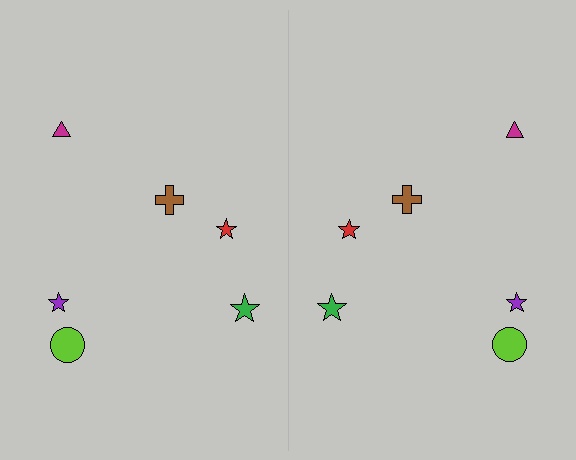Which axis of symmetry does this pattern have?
The pattern has a vertical axis of symmetry running through the center of the image.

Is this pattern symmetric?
Yes, this pattern has bilateral (reflection) symmetry.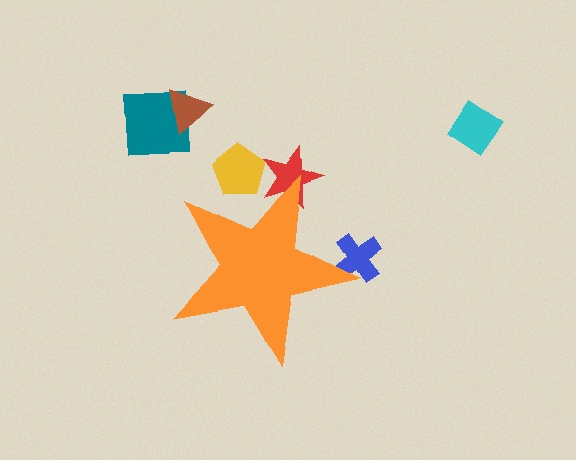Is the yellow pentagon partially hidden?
Yes, the yellow pentagon is partially hidden behind the orange star.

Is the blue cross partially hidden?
Yes, the blue cross is partially hidden behind the orange star.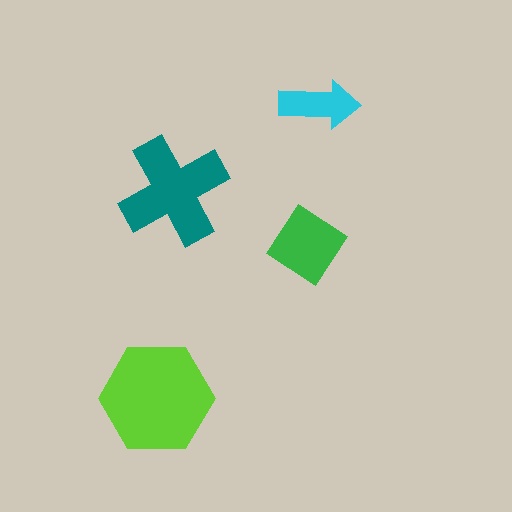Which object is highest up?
The cyan arrow is topmost.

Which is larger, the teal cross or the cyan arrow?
The teal cross.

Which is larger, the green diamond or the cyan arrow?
The green diamond.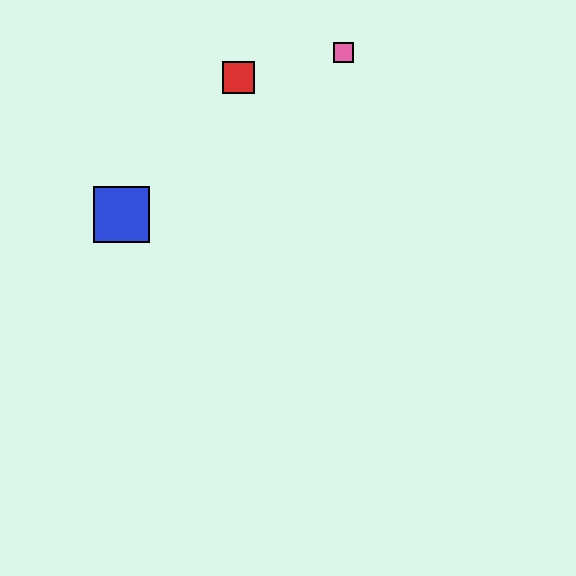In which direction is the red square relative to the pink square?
The red square is to the left of the pink square.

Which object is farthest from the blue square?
The pink square is farthest from the blue square.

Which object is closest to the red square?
The pink square is closest to the red square.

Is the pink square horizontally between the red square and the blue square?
No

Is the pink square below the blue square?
No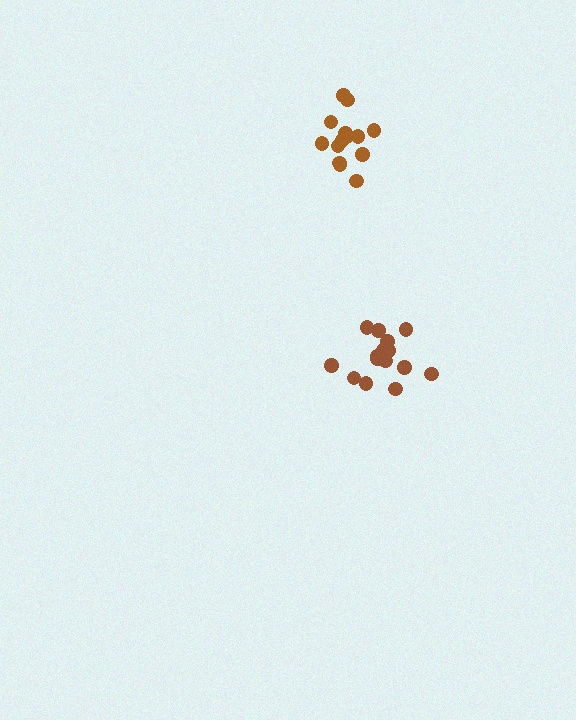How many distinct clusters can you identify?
There are 2 distinct clusters.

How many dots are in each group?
Group 1: 14 dots, Group 2: 16 dots (30 total).